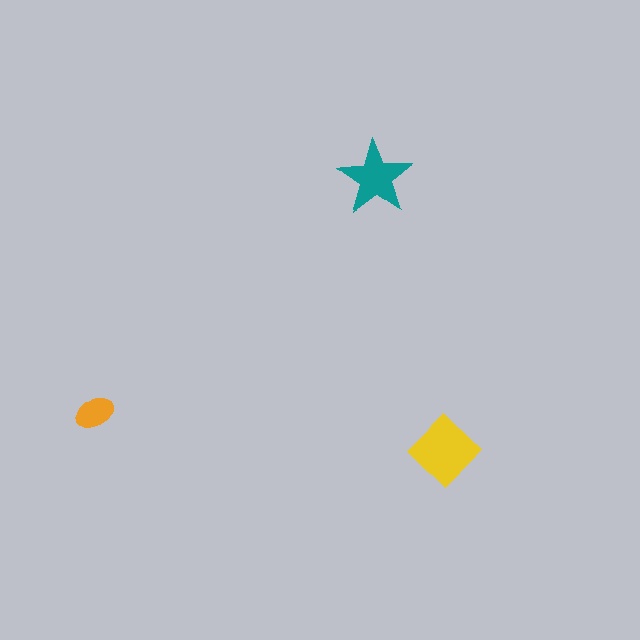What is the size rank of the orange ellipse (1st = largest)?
3rd.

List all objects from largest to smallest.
The yellow diamond, the teal star, the orange ellipse.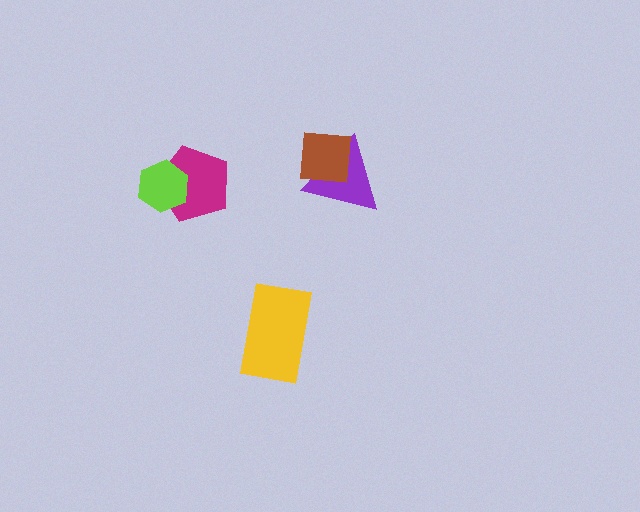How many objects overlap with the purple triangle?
1 object overlaps with the purple triangle.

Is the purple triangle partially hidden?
Yes, it is partially covered by another shape.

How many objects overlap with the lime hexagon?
1 object overlaps with the lime hexagon.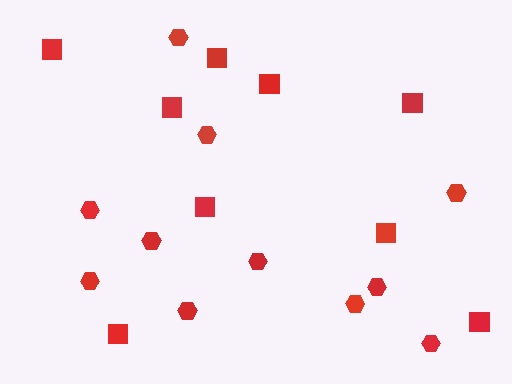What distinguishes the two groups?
There are 2 groups: one group of squares (9) and one group of hexagons (11).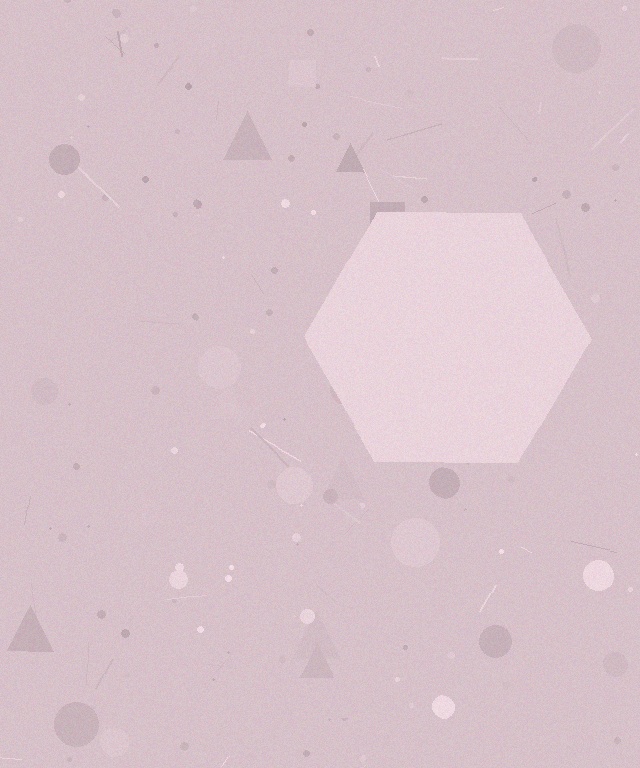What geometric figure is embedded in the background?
A hexagon is embedded in the background.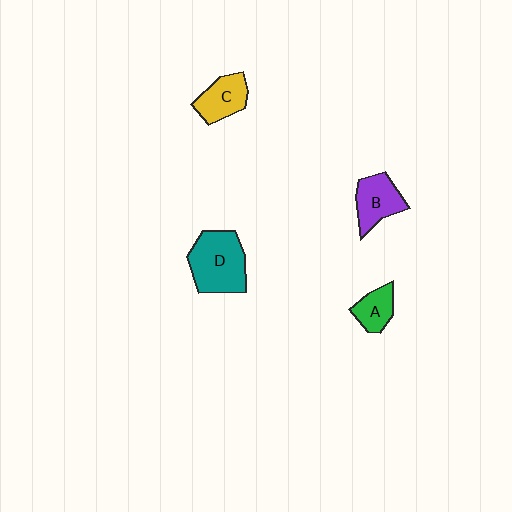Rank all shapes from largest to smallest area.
From largest to smallest: D (teal), B (purple), C (yellow), A (green).